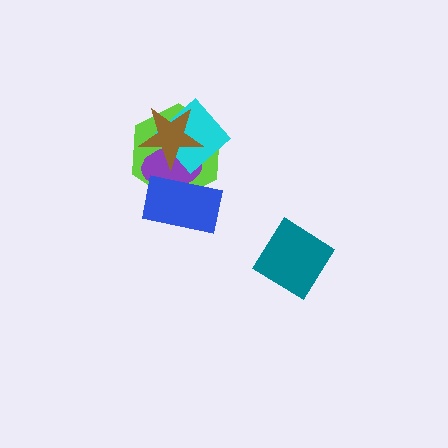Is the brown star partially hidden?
No, no other shape covers it.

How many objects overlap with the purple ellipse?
4 objects overlap with the purple ellipse.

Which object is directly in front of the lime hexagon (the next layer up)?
The purple ellipse is directly in front of the lime hexagon.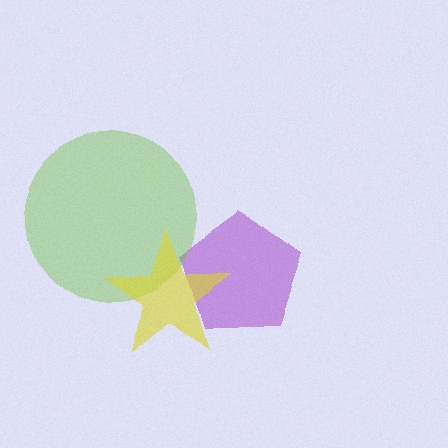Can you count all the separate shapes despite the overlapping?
Yes, there are 3 separate shapes.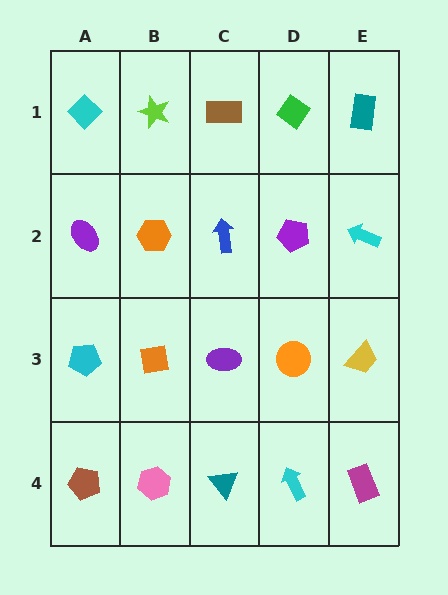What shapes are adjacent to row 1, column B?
An orange hexagon (row 2, column B), a cyan diamond (row 1, column A), a brown rectangle (row 1, column C).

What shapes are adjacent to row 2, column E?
A teal rectangle (row 1, column E), a yellow trapezoid (row 3, column E), a purple pentagon (row 2, column D).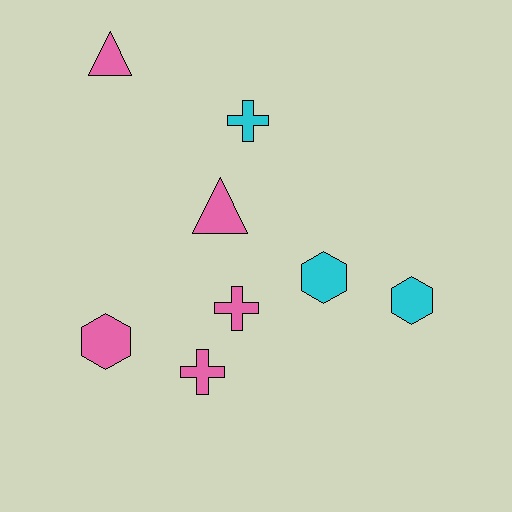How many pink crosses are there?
There are 2 pink crosses.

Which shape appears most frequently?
Cross, with 3 objects.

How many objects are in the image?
There are 8 objects.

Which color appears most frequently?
Pink, with 5 objects.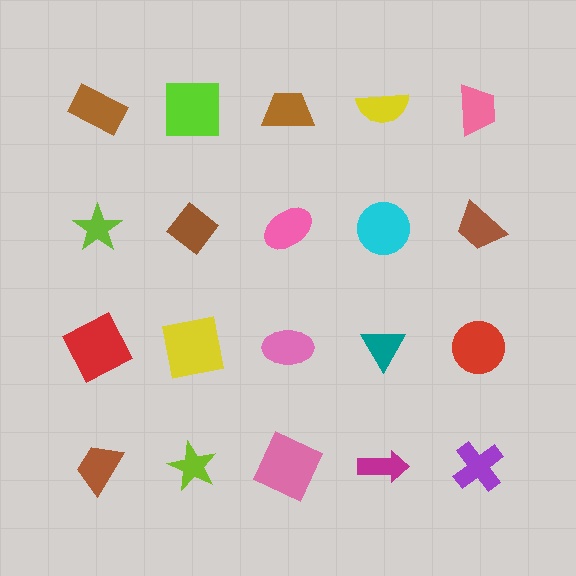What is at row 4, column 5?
A purple cross.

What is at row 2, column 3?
A pink ellipse.